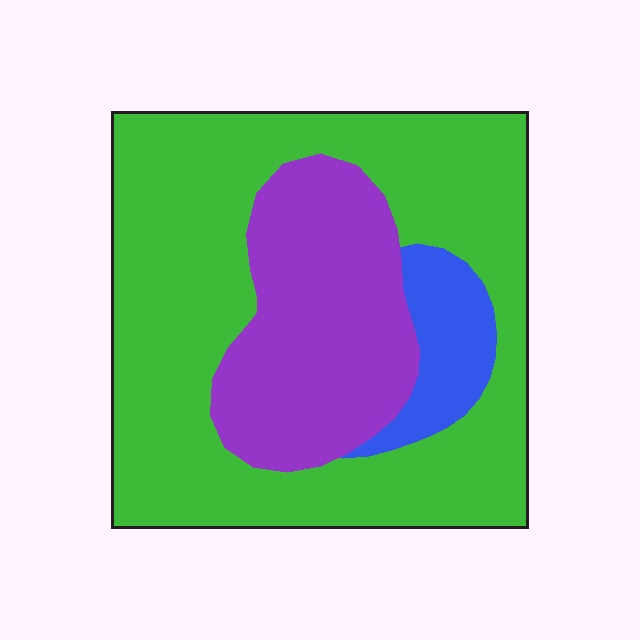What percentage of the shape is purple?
Purple covers about 25% of the shape.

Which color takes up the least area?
Blue, at roughly 10%.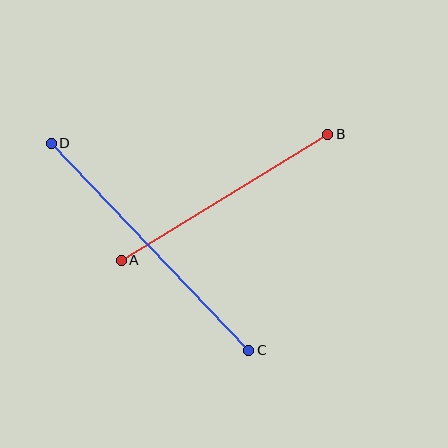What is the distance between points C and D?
The distance is approximately 286 pixels.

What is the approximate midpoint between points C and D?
The midpoint is at approximately (150, 247) pixels.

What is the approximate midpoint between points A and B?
The midpoint is at approximately (225, 197) pixels.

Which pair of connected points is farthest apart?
Points C and D are farthest apart.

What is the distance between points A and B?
The distance is approximately 242 pixels.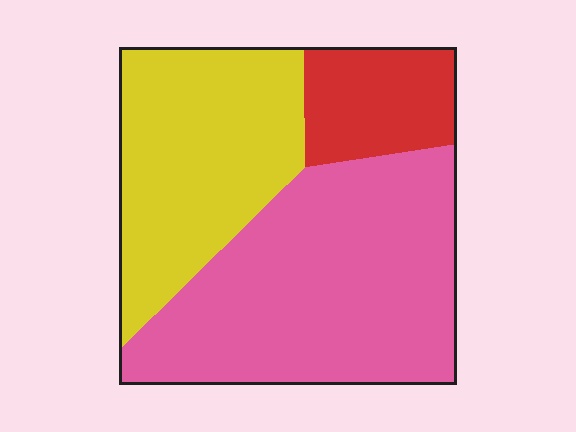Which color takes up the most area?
Pink, at roughly 50%.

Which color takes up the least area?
Red, at roughly 15%.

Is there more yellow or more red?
Yellow.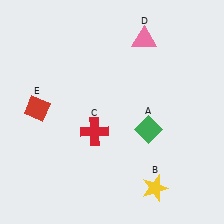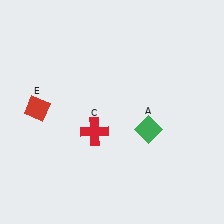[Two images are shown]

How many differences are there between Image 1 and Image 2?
There are 2 differences between the two images.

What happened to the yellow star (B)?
The yellow star (B) was removed in Image 2. It was in the bottom-right area of Image 1.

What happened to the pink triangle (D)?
The pink triangle (D) was removed in Image 2. It was in the top-right area of Image 1.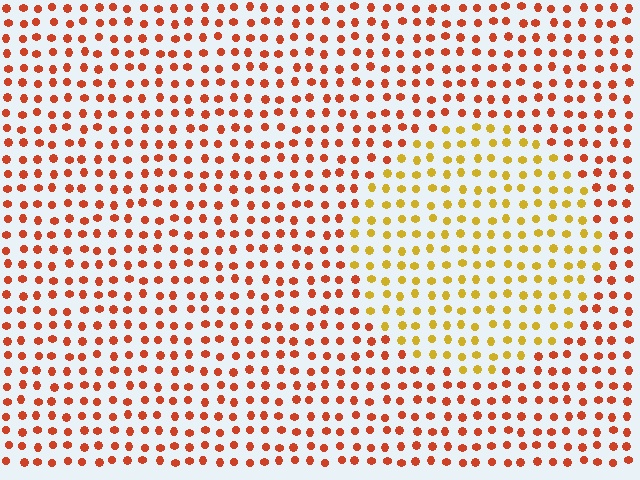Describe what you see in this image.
The image is filled with small red elements in a uniform arrangement. A circle-shaped region is visible where the elements are tinted to a slightly different hue, forming a subtle color boundary.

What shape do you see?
I see a circle.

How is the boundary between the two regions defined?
The boundary is defined purely by a slight shift in hue (about 40 degrees). Spacing, size, and orientation are identical on both sides.